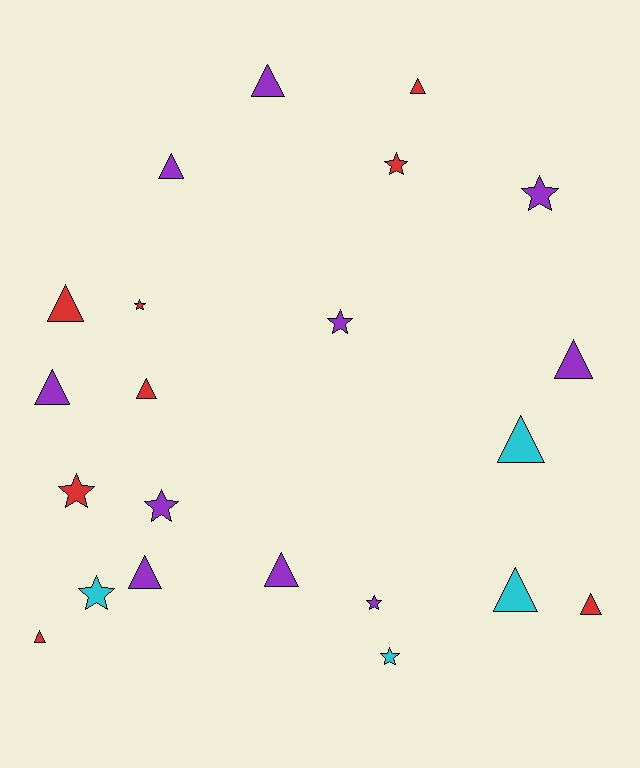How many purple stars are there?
There are 4 purple stars.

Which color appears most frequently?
Purple, with 10 objects.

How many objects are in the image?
There are 22 objects.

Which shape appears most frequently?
Triangle, with 13 objects.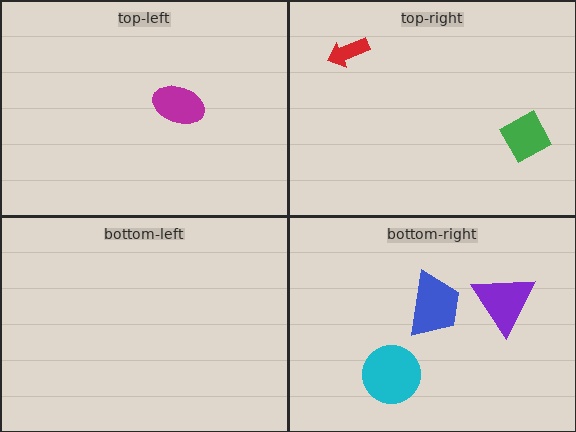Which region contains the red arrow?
The top-right region.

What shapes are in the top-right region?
The red arrow, the green diamond.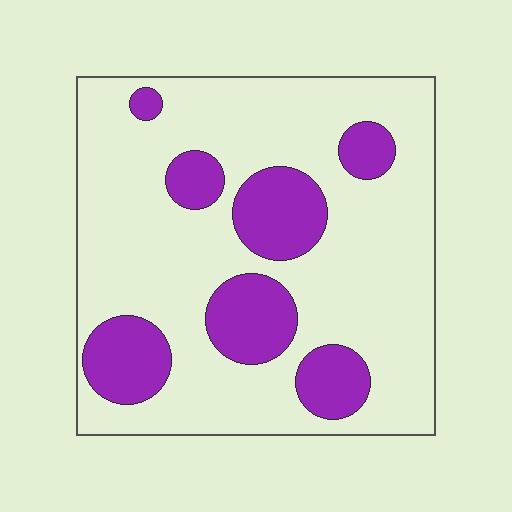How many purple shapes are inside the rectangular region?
7.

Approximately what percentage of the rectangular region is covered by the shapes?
Approximately 25%.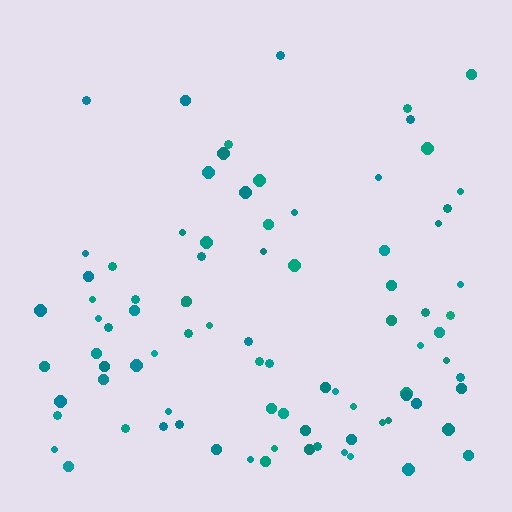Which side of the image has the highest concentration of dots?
The bottom.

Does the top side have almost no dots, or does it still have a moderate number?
Still a moderate number, just noticeably fewer than the bottom.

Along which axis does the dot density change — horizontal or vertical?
Vertical.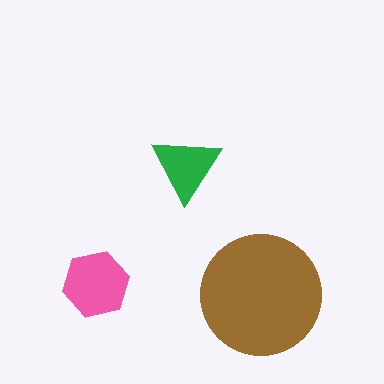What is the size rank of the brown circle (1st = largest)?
1st.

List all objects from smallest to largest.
The green triangle, the pink hexagon, the brown circle.